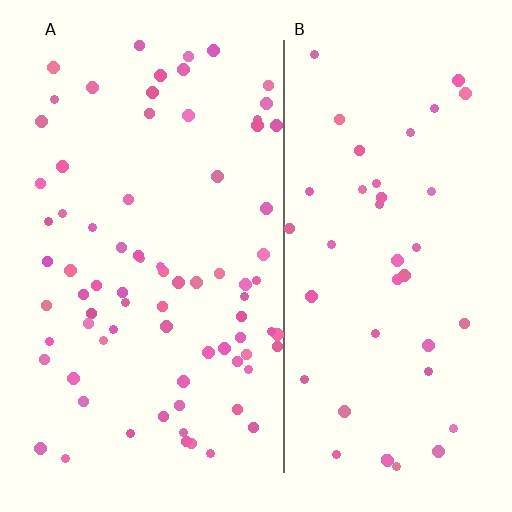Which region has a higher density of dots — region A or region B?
A (the left).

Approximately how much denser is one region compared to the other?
Approximately 1.8× — region A over region B.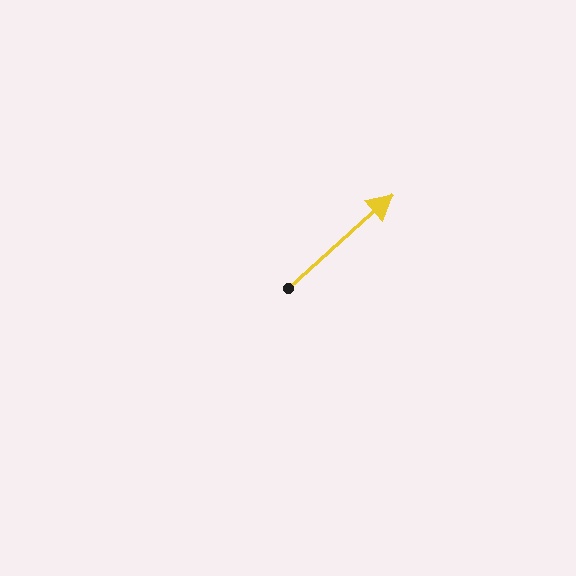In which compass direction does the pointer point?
Northeast.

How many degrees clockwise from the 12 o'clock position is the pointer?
Approximately 48 degrees.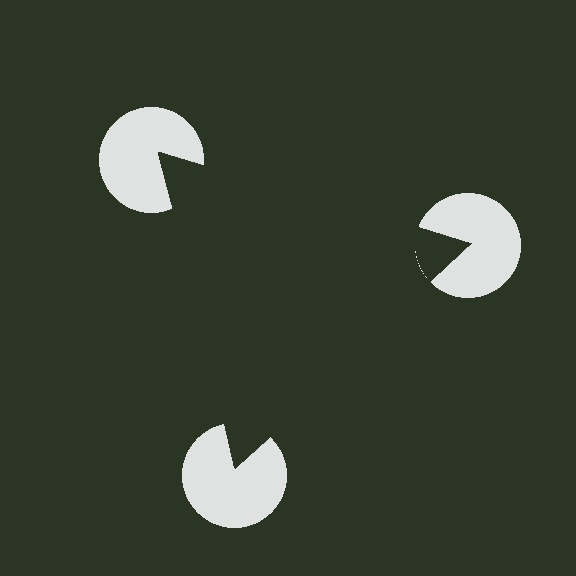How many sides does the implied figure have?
3 sides.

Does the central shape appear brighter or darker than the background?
It typically appears slightly darker than the background, even though no actual brightness change is drawn.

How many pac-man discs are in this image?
There are 3 — one at each vertex of the illusory triangle.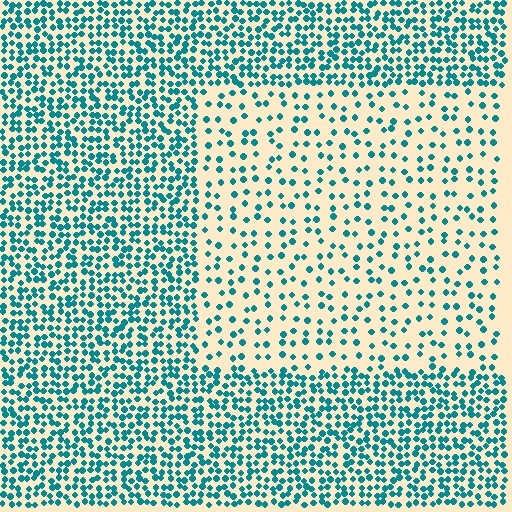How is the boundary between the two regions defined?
The boundary is defined by a change in element density (approximately 2.5x ratio). All elements are the same color, size, and shape.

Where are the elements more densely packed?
The elements are more densely packed outside the rectangle boundary.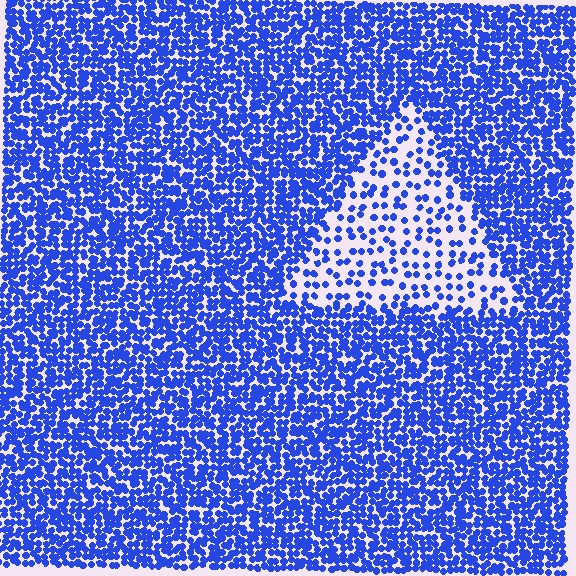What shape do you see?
I see a triangle.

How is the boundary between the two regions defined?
The boundary is defined by a change in element density (approximately 2.8x ratio). All elements are the same color, size, and shape.